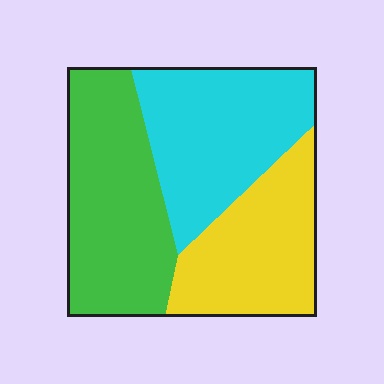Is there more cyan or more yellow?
Cyan.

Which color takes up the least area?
Yellow, at roughly 30%.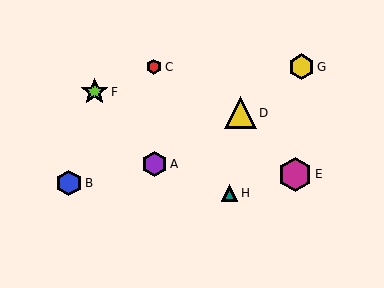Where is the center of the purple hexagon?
The center of the purple hexagon is at (155, 164).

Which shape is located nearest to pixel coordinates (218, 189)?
The teal triangle (labeled H) at (230, 193) is nearest to that location.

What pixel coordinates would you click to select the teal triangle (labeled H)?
Click at (230, 193) to select the teal triangle H.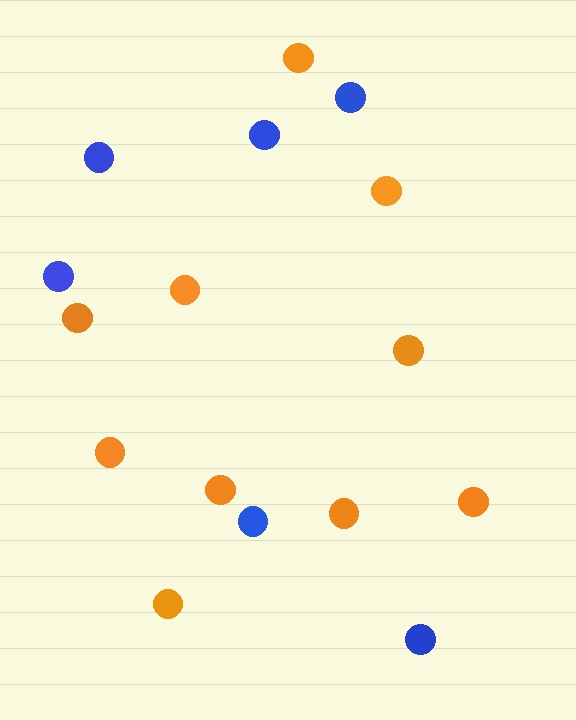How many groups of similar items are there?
There are 2 groups: one group of orange circles (10) and one group of blue circles (6).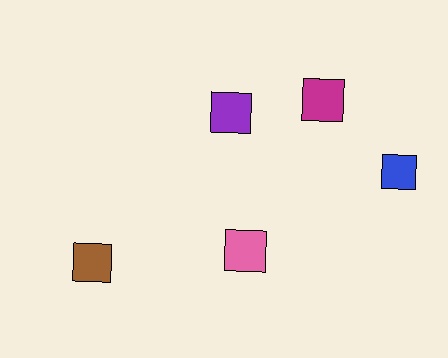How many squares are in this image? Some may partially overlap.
There are 5 squares.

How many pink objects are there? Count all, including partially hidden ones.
There is 1 pink object.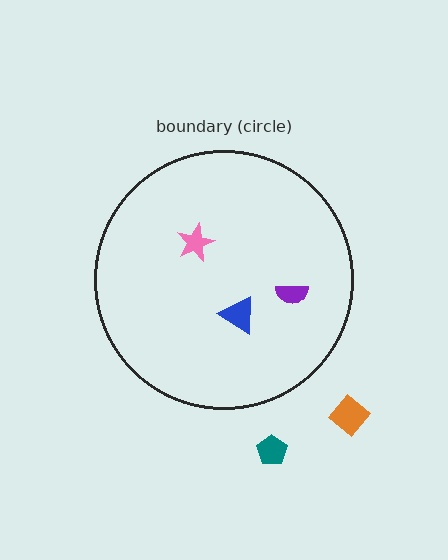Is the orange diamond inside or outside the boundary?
Outside.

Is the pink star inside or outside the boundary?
Inside.